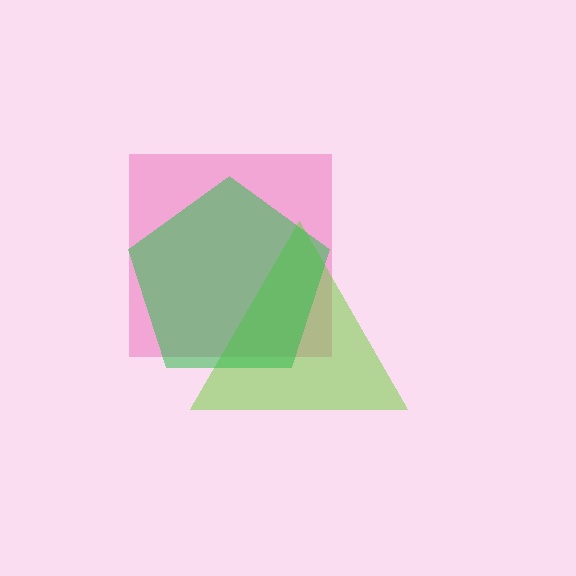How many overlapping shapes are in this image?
There are 3 overlapping shapes in the image.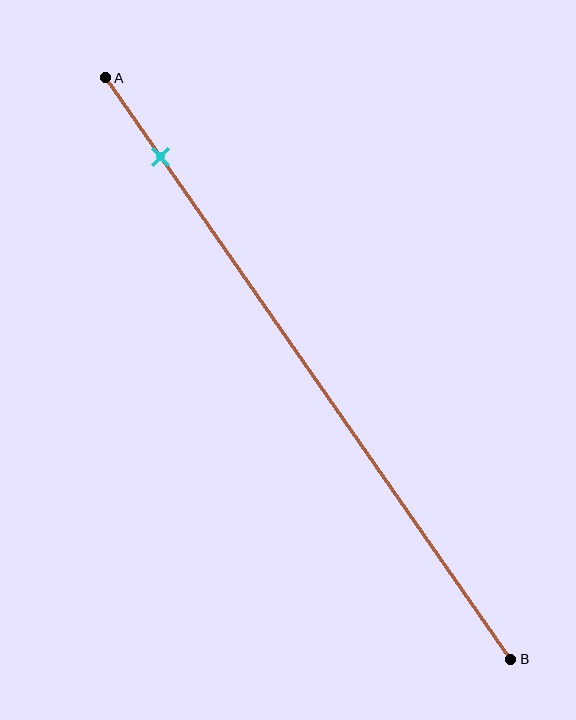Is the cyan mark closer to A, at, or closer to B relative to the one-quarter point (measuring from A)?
The cyan mark is closer to point A than the one-quarter point of segment AB.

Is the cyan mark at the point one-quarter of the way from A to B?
No, the mark is at about 15% from A, not at the 25% one-quarter point.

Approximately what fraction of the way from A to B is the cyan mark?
The cyan mark is approximately 15% of the way from A to B.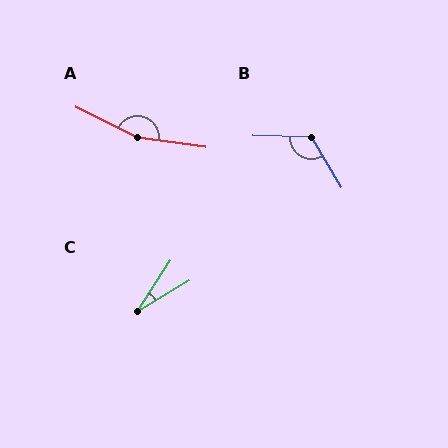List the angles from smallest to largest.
C (26°), B (122°), A (162°).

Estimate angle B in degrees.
Approximately 122 degrees.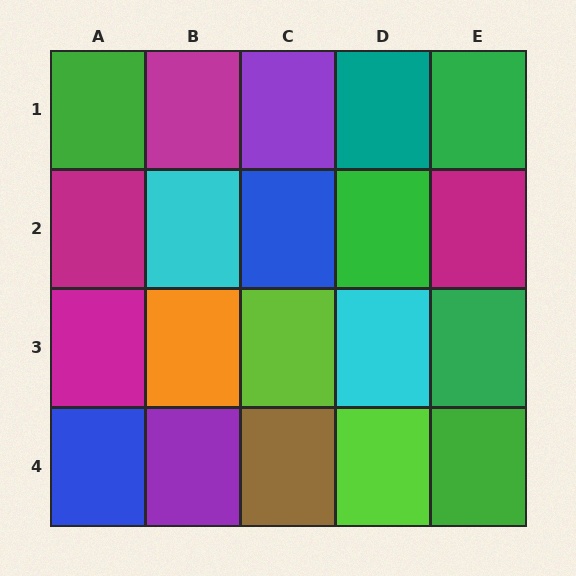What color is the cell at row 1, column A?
Green.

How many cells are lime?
2 cells are lime.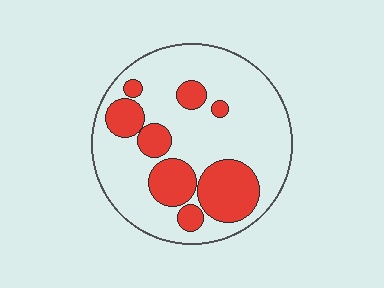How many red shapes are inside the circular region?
8.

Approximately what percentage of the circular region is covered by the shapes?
Approximately 30%.